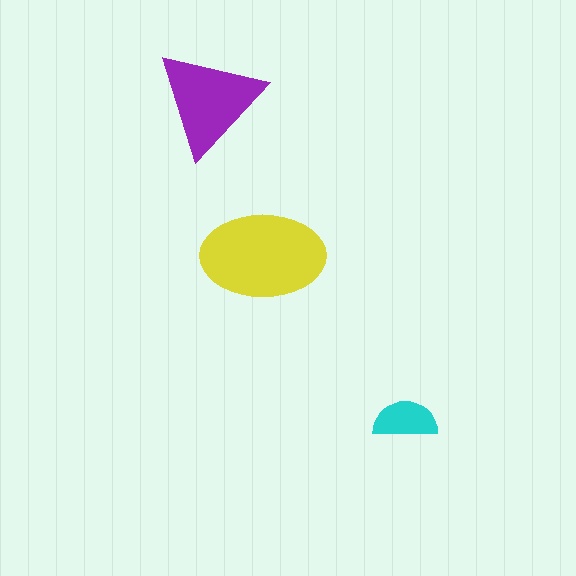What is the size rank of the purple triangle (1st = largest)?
2nd.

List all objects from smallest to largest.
The cyan semicircle, the purple triangle, the yellow ellipse.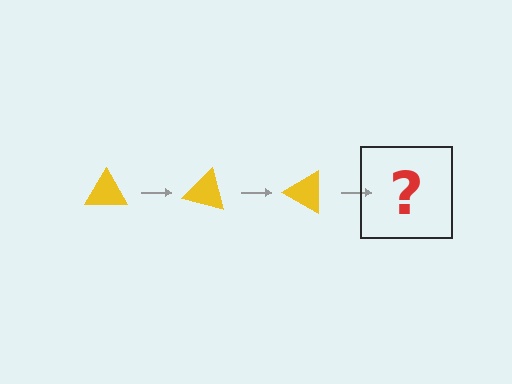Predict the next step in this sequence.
The next step is a yellow triangle rotated 45 degrees.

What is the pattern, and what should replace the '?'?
The pattern is that the triangle rotates 15 degrees each step. The '?' should be a yellow triangle rotated 45 degrees.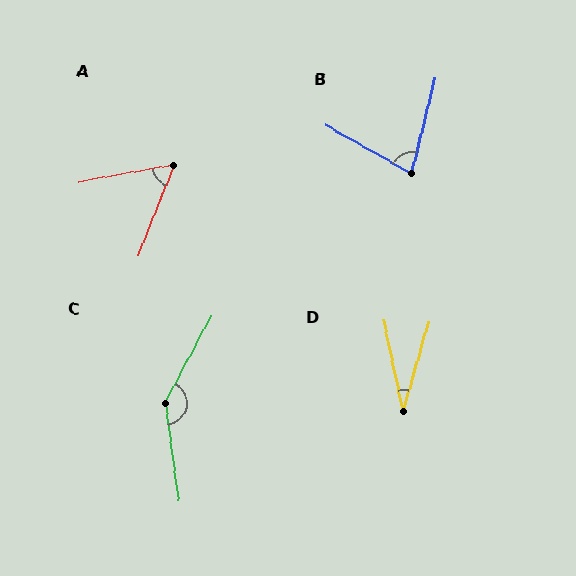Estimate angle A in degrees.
Approximately 58 degrees.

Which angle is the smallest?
D, at approximately 28 degrees.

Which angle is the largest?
C, at approximately 144 degrees.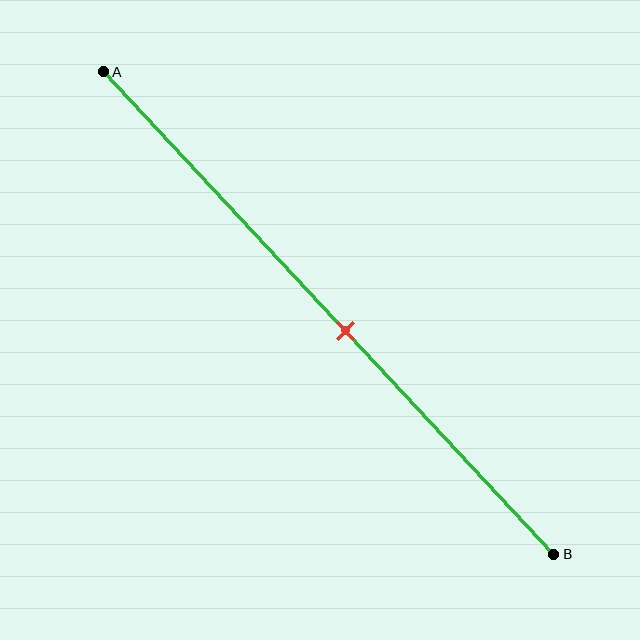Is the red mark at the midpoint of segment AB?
No, the mark is at about 55% from A, not at the 50% midpoint.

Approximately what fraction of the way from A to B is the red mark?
The red mark is approximately 55% of the way from A to B.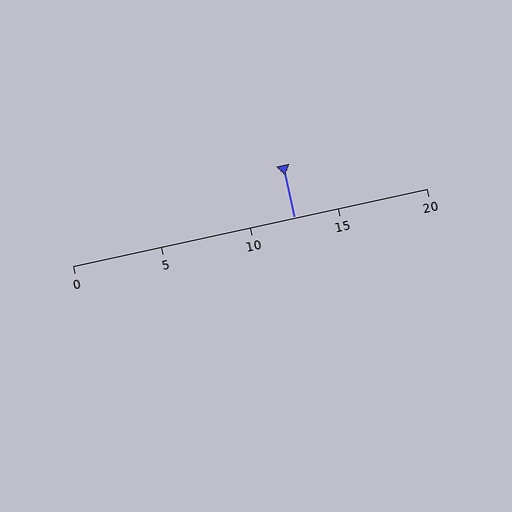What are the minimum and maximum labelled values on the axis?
The axis runs from 0 to 20.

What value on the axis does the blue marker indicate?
The marker indicates approximately 12.5.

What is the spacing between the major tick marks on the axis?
The major ticks are spaced 5 apart.